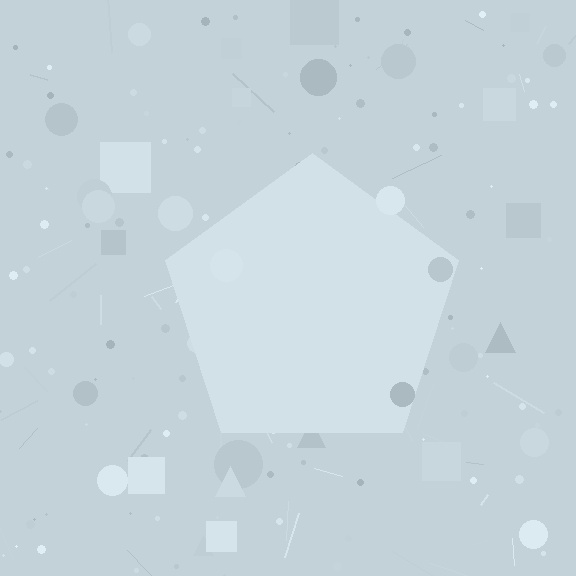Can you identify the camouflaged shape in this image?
The camouflaged shape is a pentagon.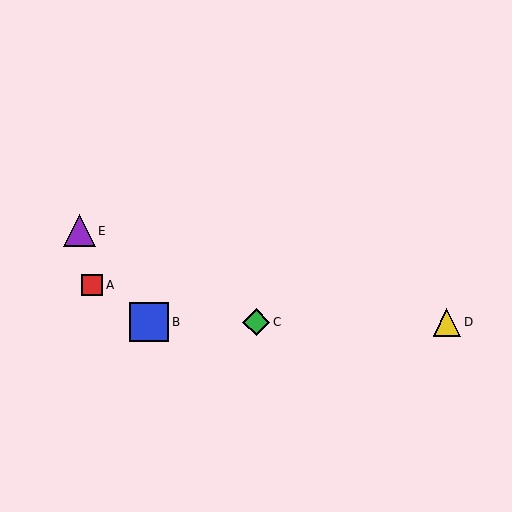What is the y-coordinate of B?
Object B is at y≈322.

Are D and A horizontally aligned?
No, D is at y≈322 and A is at y≈285.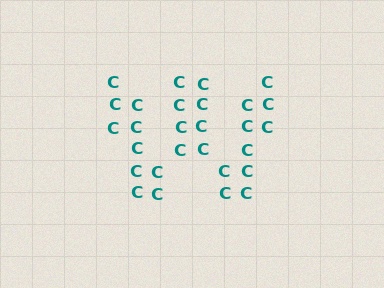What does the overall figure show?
The overall figure shows the letter W.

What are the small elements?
The small elements are letter C's.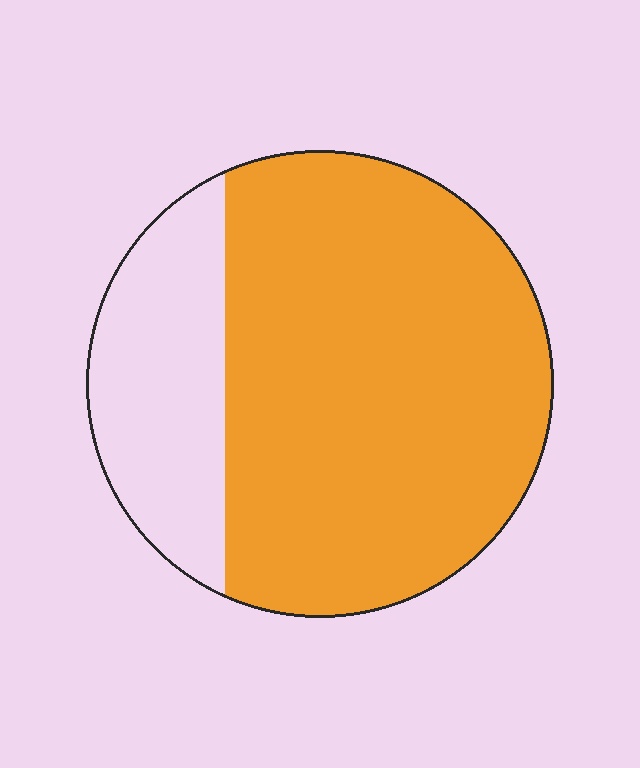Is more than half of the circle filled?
Yes.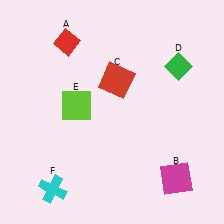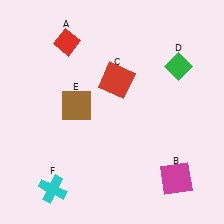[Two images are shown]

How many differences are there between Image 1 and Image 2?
There is 1 difference between the two images.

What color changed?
The square (E) changed from lime in Image 1 to brown in Image 2.